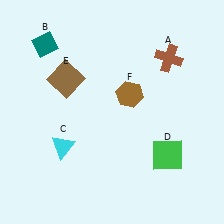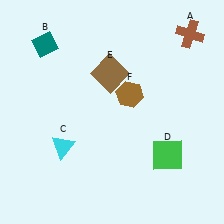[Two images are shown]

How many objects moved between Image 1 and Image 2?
2 objects moved between the two images.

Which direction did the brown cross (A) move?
The brown cross (A) moved up.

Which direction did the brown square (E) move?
The brown square (E) moved right.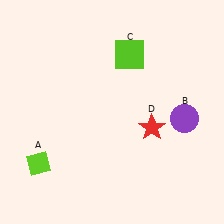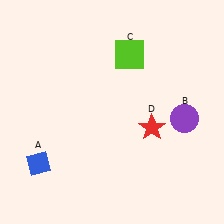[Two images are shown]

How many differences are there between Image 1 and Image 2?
There is 1 difference between the two images.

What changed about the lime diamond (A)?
In Image 1, A is lime. In Image 2, it changed to blue.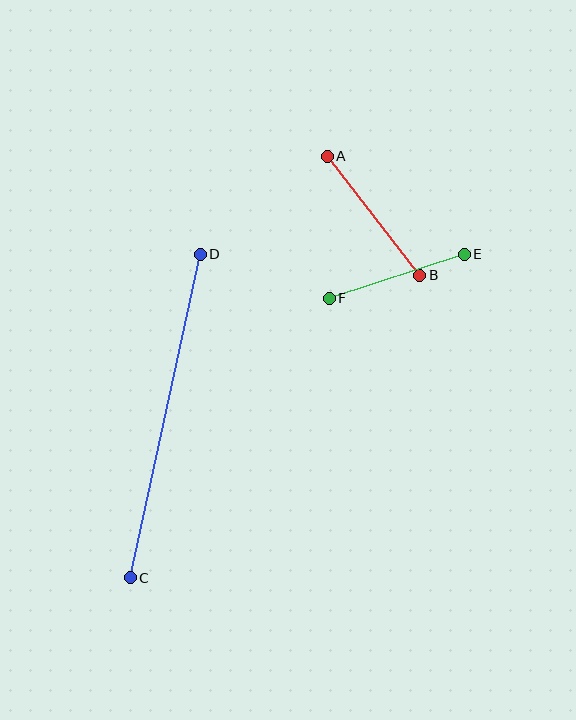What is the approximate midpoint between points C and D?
The midpoint is at approximately (165, 416) pixels.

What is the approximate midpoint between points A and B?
The midpoint is at approximately (374, 216) pixels.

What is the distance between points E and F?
The distance is approximately 142 pixels.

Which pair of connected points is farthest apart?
Points C and D are farthest apart.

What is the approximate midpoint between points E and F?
The midpoint is at approximately (397, 276) pixels.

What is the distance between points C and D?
The distance is approximately 331 pixels.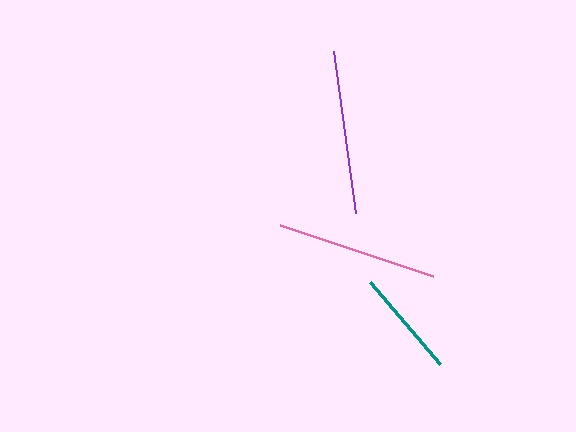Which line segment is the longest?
The purple line is the longest at approximately 163 pixels.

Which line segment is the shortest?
The teal line is the shortest at approximately 108 pixels.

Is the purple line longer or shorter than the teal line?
The purple line is longer than the teal line.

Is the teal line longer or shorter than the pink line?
The pink line is longer than the teal line.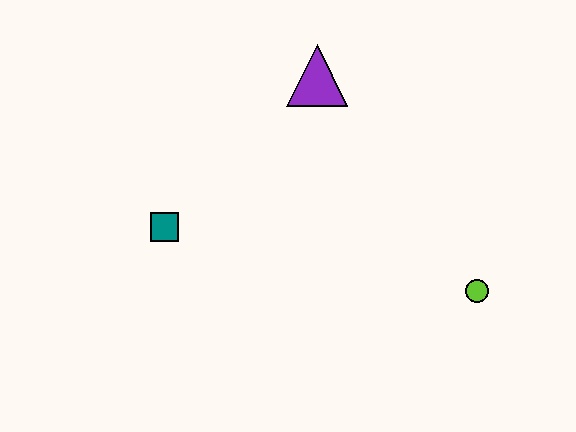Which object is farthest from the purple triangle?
The lime circle is farthest from the purple triangle.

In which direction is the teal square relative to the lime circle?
The teal square is to the left of the lime circle.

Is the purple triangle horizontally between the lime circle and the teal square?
Yes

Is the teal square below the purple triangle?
Yes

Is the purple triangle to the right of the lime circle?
No